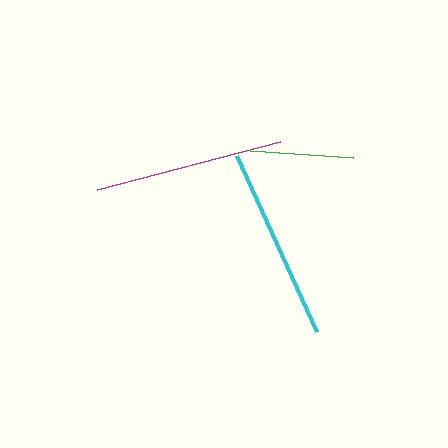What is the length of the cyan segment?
The cyan segment is approximately 194 pixels long.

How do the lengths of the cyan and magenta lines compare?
The cyan and magenta lines are approximately the same length.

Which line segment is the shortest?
The green line is the shortest at approximately 103 pixels.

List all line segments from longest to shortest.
From longest to shortest: cyan, magenta, green.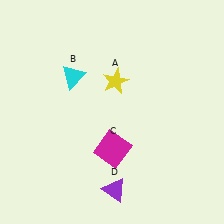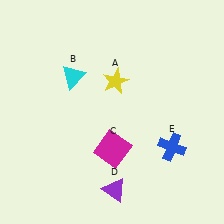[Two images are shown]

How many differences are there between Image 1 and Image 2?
There is 1 difference between the two images.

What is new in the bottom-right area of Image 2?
A blue cross (E) was added in the bottom-right area of Image 2.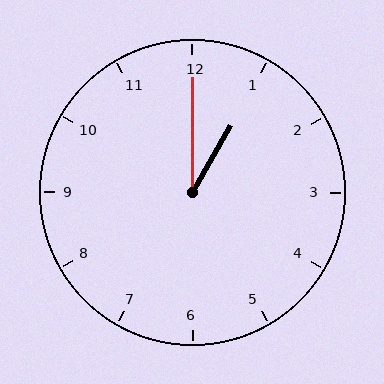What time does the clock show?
1:00.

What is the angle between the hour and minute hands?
Approximately 30 degrees.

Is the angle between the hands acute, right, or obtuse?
It is acute.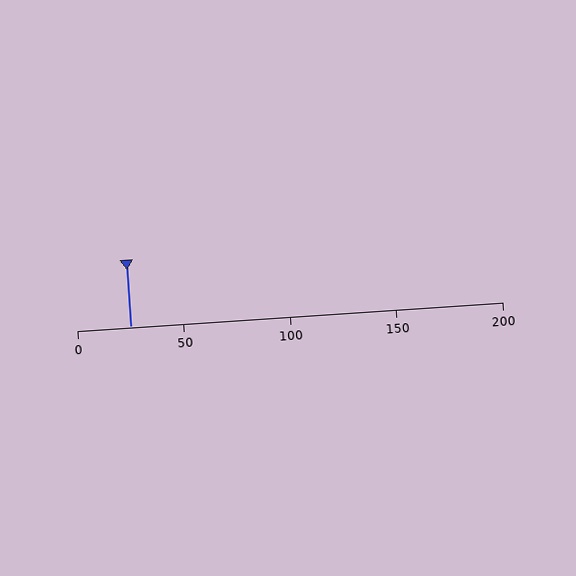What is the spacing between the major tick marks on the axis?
The major ticks are spaced 50 apart.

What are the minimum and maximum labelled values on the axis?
The axis runs from 0 to 200.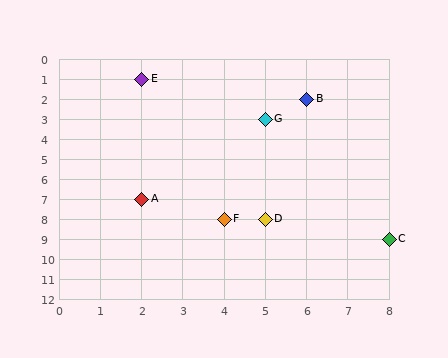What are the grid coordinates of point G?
Point G is at grid coordinates (5, 3).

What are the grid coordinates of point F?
Point F is at grid coordinates (4, 8).